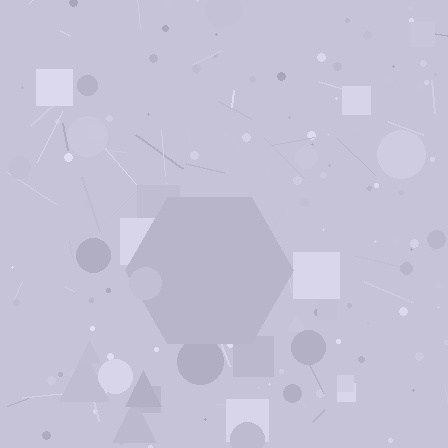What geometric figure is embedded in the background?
A hexagon is embedded in the background.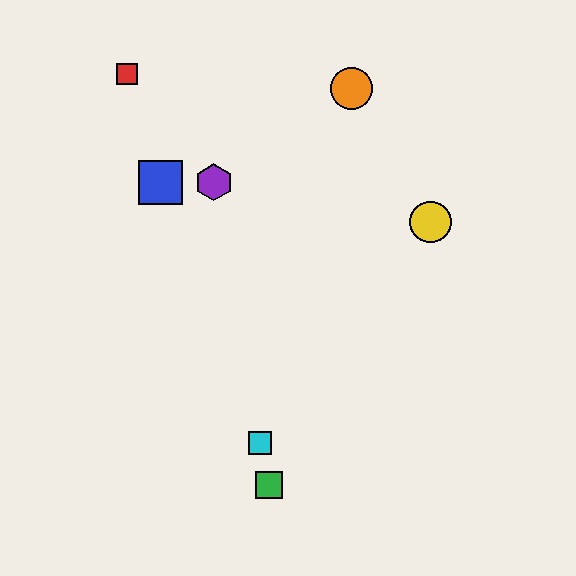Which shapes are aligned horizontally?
The blue square, the purple hexagon are aligned horizontally.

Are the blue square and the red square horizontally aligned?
No, the blue square is at y≈182 and the red square is at y≈74.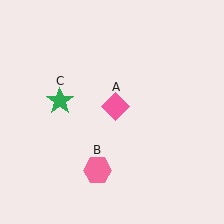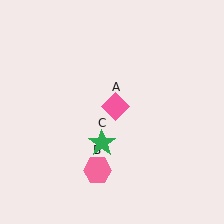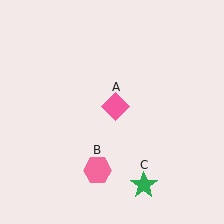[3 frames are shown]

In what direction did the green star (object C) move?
The green star (object C) moved down and to the right.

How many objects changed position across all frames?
1 object changed position: green star (object C).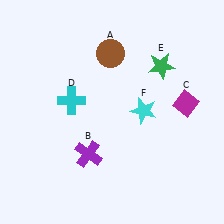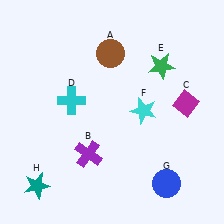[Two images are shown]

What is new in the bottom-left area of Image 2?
A teal star (H) was added in the bottom-left area of Image 2.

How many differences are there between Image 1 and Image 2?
There are 2 differences between the two images.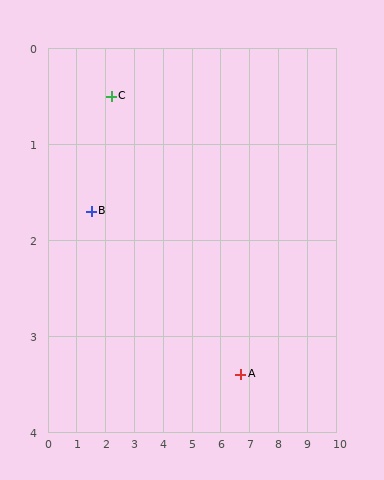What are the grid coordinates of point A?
Point A is at approximately (6.7, 3.4).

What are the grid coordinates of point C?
Point C is at approximately (2.2, 0.5).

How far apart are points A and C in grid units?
Points A and C are about 5.4 grid units apart.